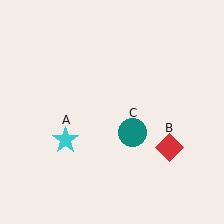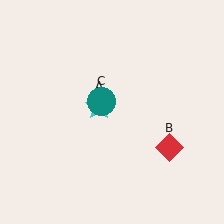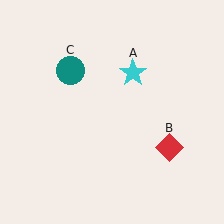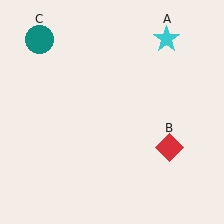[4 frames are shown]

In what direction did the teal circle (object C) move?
The teal circle (object C) moved up and to the left.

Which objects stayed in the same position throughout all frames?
Red diamond (object B) remained stationary.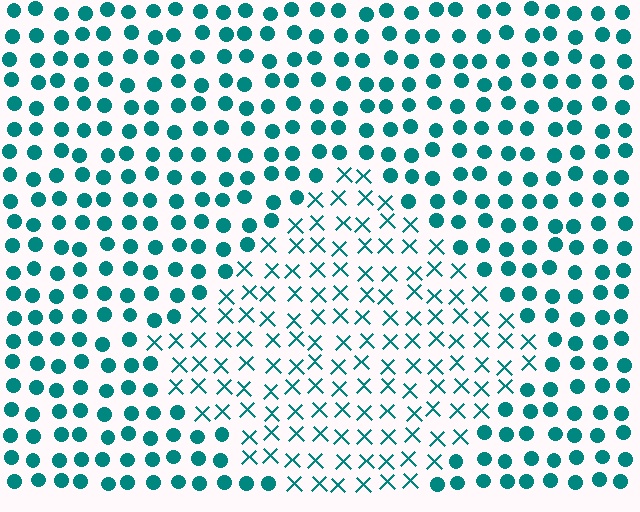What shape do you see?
I see a diamond.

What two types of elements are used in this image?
The image uses X marks inside the diamond region and circles outside it.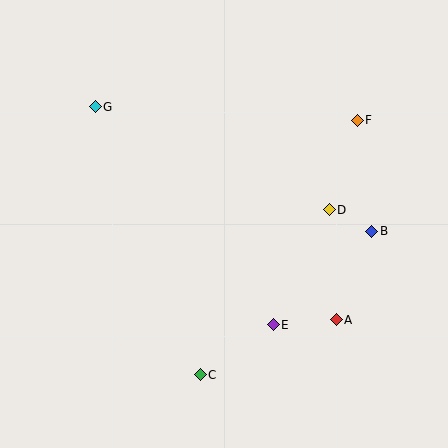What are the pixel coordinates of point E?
Point E is at (273, 325).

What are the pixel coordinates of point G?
Point G is at (95, 107).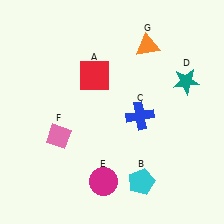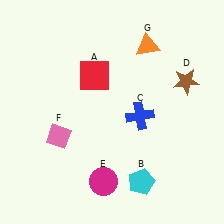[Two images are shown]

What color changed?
The star (D) changed from teal in Image 1 to brown in Image 2.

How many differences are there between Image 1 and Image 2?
There is 1 difference between the two images.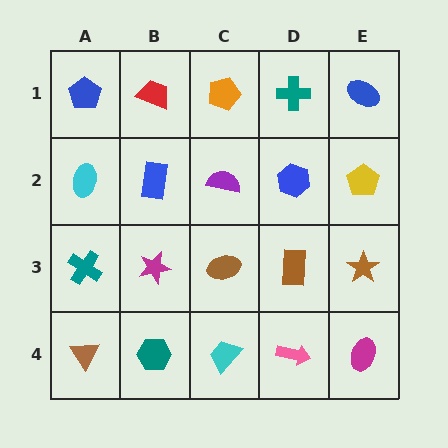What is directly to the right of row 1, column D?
A blue ellipse.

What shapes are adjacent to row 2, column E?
A blue ellipse (row 1, column E), a brown star (row 3, column E), a blue hexagon (row 2, column D).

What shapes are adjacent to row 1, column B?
A blue rectangle (row 2, column B), a blue pentagon (row 1, column A), an orange pentagon (row 1, column C).